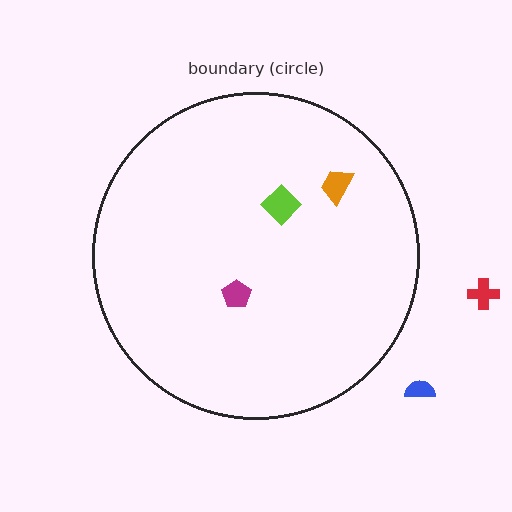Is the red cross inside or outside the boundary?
Outside.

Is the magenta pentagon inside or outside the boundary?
Inside.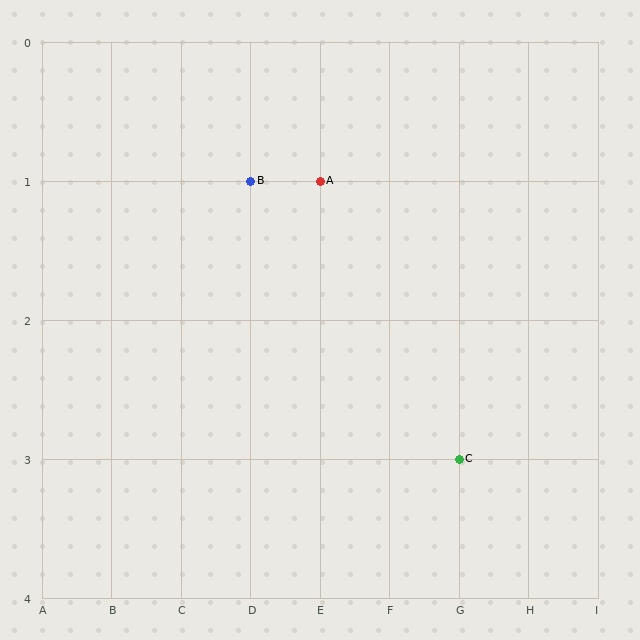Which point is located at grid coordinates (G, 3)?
Point C is at (G, 3).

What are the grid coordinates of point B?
Point B is at grid coordinates (D, 1).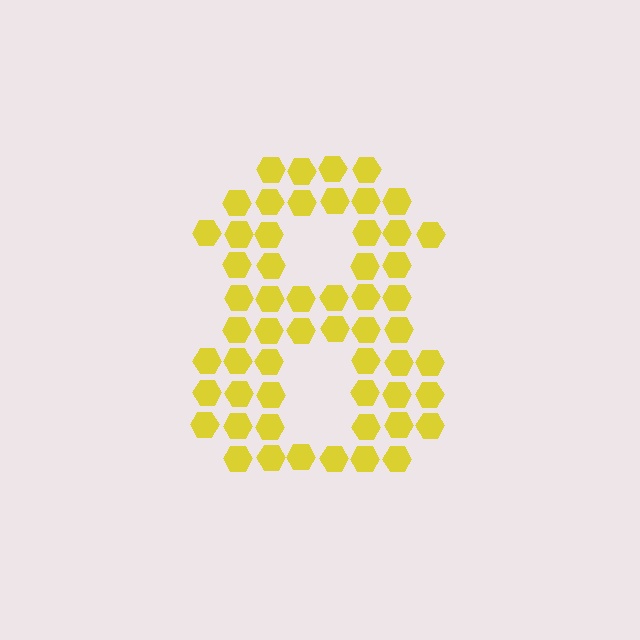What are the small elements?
The small elements are hexagons.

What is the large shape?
The large shape is the digit 8.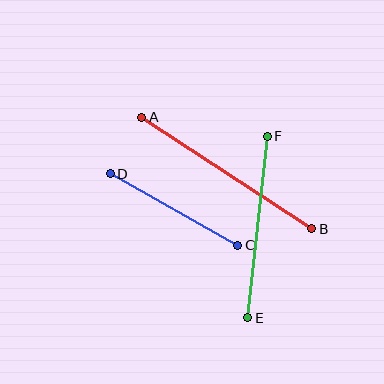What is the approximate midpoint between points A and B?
The midpoint is at approximately (227, 173) pixels.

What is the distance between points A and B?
The distance is approximately 203 pixels.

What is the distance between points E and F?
The distance is approximately 183 pixels.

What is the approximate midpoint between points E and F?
The midpoint is at approximately (257, 227) pixels.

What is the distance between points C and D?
The distance is approximately 146 pixels.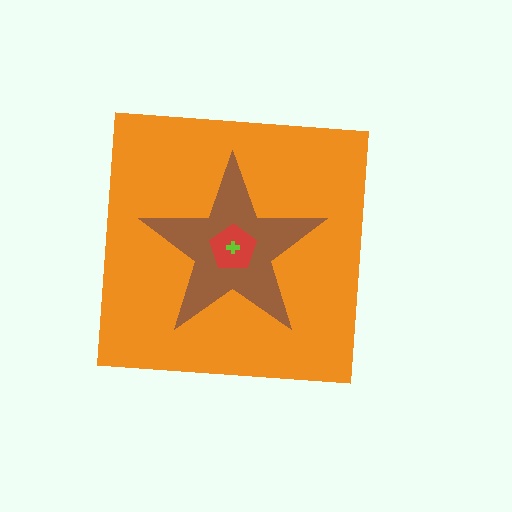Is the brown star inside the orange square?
Yes.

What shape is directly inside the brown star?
The red pentagon.